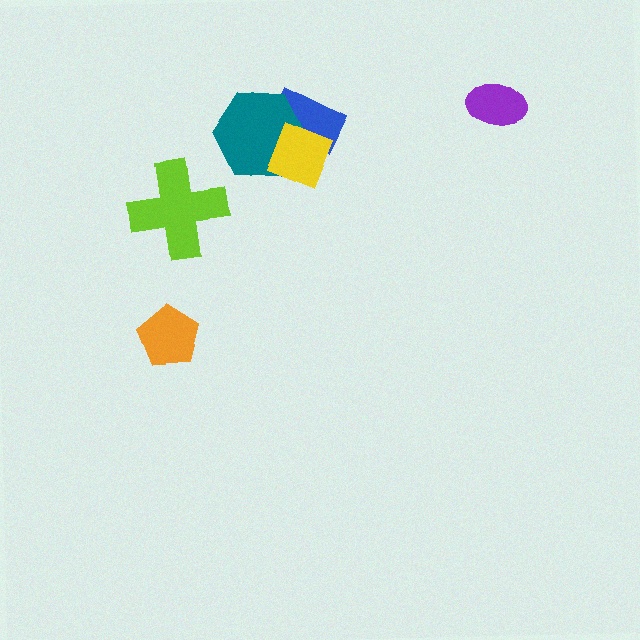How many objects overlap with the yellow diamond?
2 objects overlap with the yellow diamond.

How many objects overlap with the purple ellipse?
0 objects overlap with the purple ellipse.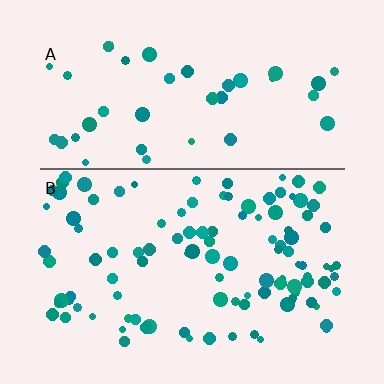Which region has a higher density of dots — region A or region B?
B (the bottom).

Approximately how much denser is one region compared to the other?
Approximately 2.6× — region B over region A.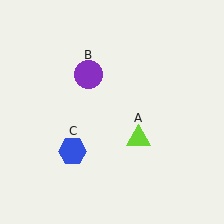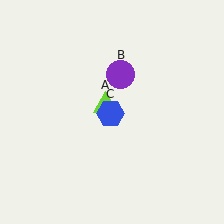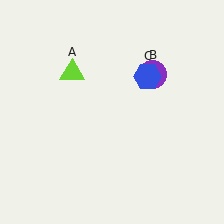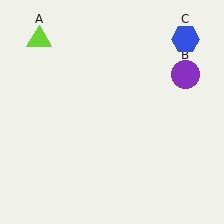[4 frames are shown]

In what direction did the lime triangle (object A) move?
The lime triangle (object A) moved up and to the left.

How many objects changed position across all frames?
3 objects changed position: lime triangle (object A), purple circle (object B), blue hexagon (object C).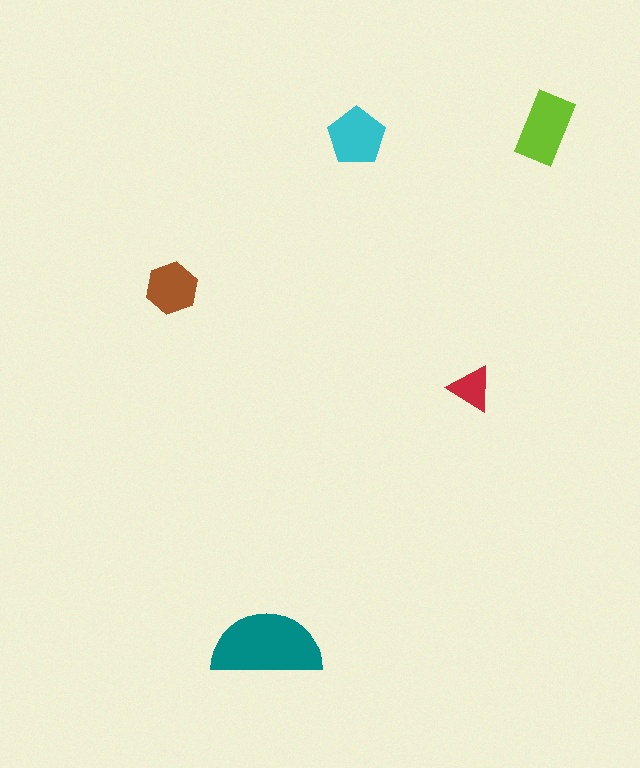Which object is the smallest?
The red triangle.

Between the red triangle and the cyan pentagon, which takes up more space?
The cyan pentagon.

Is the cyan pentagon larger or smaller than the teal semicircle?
Smaller.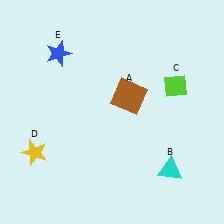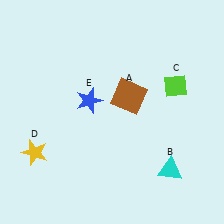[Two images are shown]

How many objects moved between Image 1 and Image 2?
1 object moved between the two images.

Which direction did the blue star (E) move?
The blue star (E) moved down.